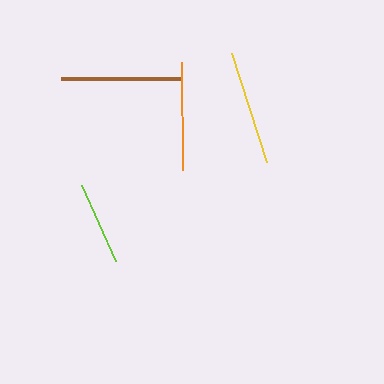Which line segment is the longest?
The brown line is the longest at approximately 120 pixels.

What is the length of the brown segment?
The brown segment is approximately 120 pixels long.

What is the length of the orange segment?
The orange segment is approximately 108 pixels long.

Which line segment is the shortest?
The lime line is the shortest at approximately 83 pixels.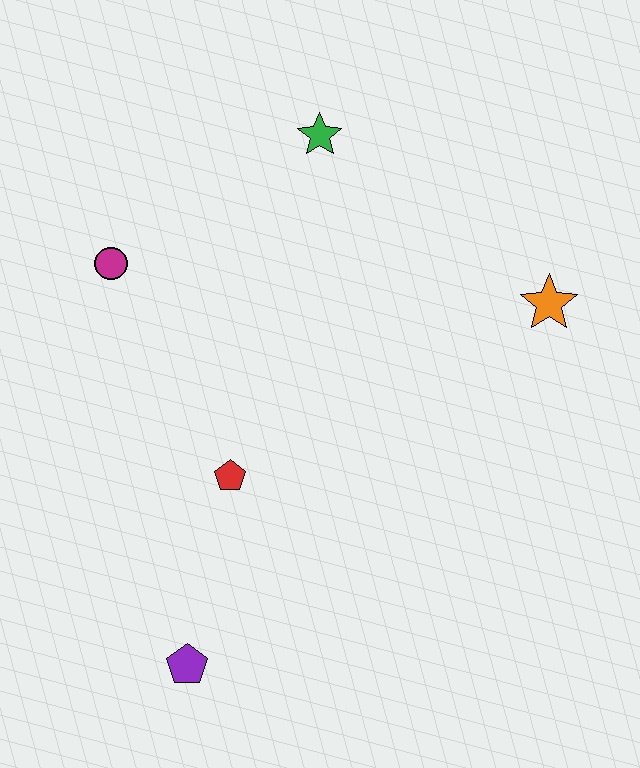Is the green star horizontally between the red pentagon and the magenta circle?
No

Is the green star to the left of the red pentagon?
No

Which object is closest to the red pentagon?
The purple pentagon is closest to the red pentagon.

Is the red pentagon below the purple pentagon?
No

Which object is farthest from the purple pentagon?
The green star is farthest from the purple pentagon.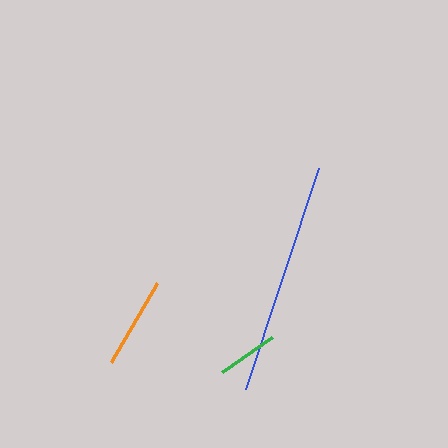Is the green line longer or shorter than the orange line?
The orange line is longer than the green line.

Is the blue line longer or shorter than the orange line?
The blue line is longer than the orange line.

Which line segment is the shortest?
The green line is the shortest at approximately 61 pixels.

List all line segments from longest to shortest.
From longest to shortest: blue, orange, green.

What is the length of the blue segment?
The blue segment is approximately 232 pixels long.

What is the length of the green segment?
The green segment is approximately 61 pixels long.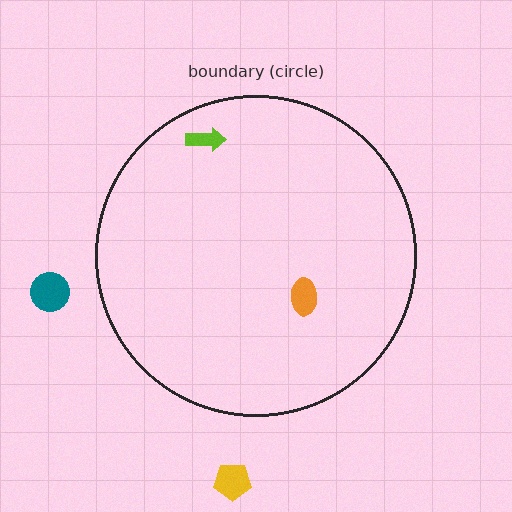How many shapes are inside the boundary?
2 inside, 2 outside.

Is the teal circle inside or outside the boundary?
Outside.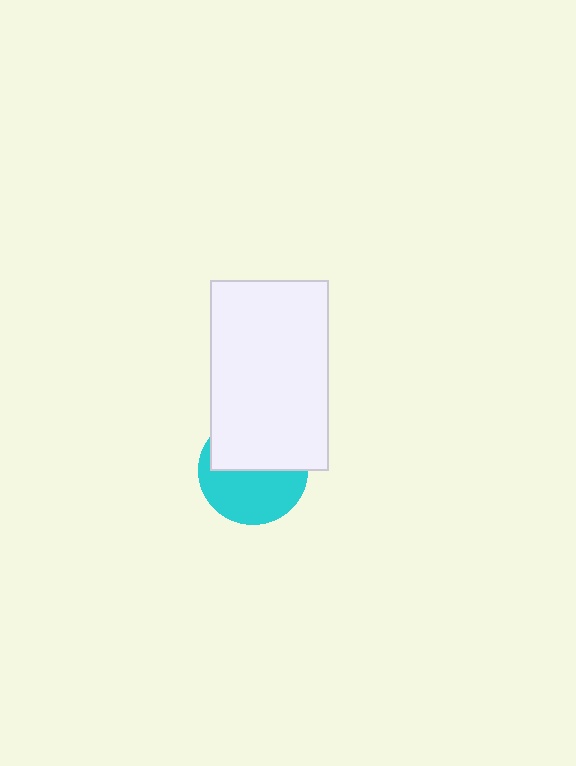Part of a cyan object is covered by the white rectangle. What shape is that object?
It is a circle.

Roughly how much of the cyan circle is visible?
About half of it is visible (roughly 52%).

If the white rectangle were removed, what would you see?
You would see the complete cyan circle.